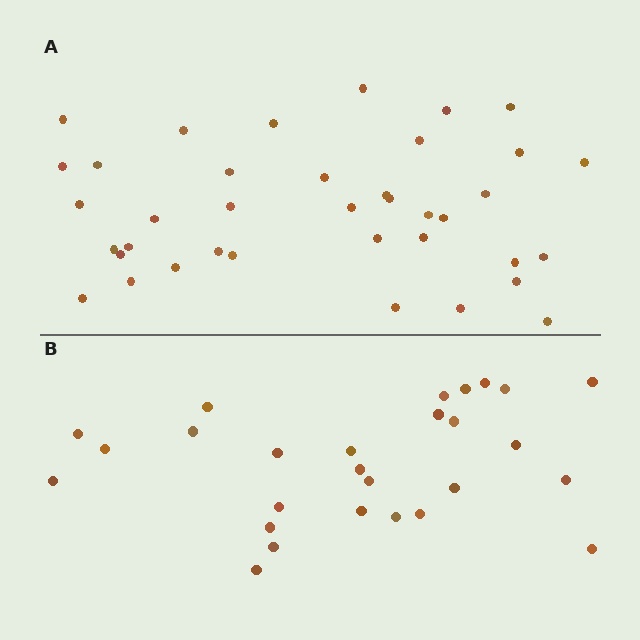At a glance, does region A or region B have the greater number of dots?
Region A (the top region) has more dots.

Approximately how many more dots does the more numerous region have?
Region A has roughly 12 or so more dots than region B.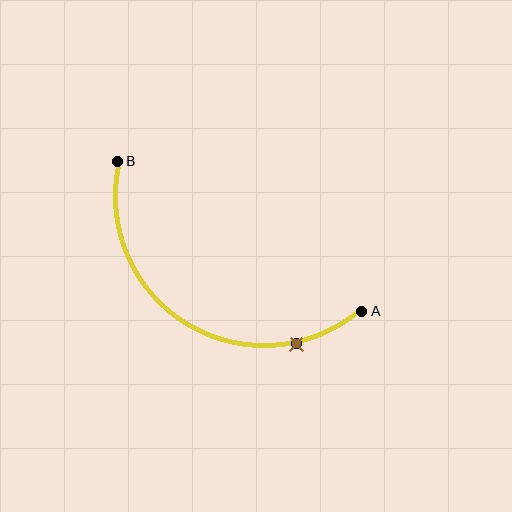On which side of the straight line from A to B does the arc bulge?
The arc bulges below the straight line connecting A and B.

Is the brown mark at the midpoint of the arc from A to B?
No. The brown mark lies on the arc but is closer to endpoint A. The arc midpoint would be at the point on the curve equidistant along the arc from both A and B.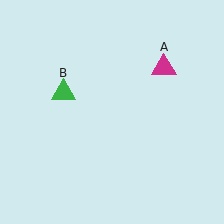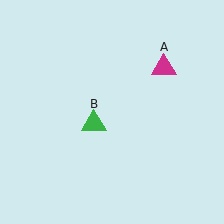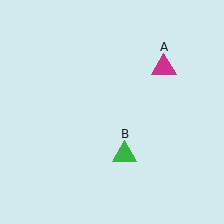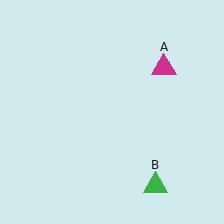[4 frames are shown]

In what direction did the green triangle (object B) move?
The green triangle (object B) moved down and to the right.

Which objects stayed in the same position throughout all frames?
Magenta triangle (object A) remained stationary.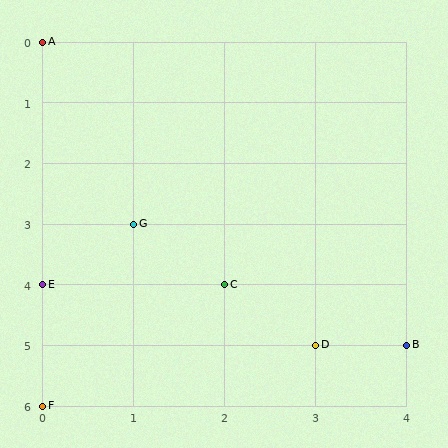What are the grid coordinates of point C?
Point C is at grid coordinates (2, 4).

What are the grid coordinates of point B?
Point B is at grid coordinates (4, 5).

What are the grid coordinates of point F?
Point F is at grid coordinates (0, 6).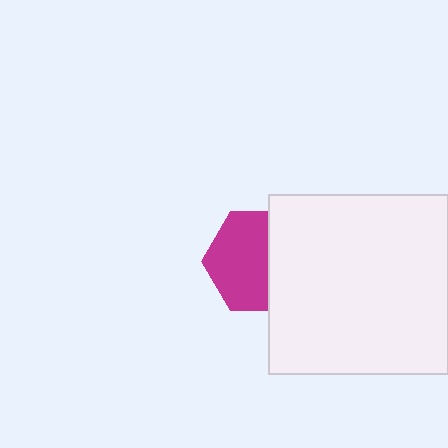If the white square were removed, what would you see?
You would see the complete magenta hexagon.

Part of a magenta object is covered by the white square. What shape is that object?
It is a hexagon.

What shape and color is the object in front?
The object in front is a white square.